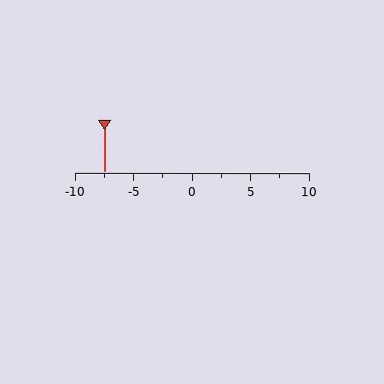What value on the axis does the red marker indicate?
The marker indicates approximately -7.5.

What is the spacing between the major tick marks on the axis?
The major ticks are spaced 5 apart.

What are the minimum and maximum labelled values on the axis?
The axis runs from -10 to 10.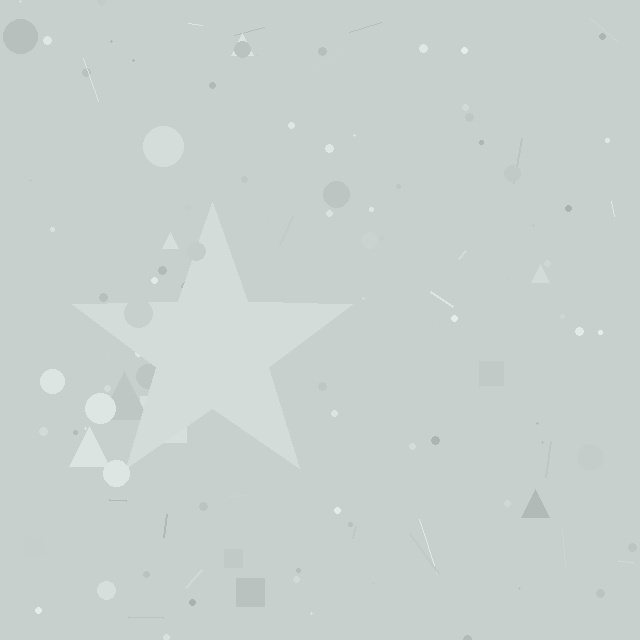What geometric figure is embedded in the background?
A star is embedded in the background.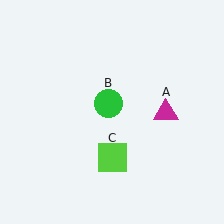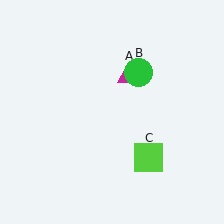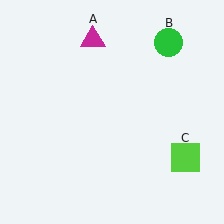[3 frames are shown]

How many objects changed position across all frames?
3 objects changed position: magenta triangle (object A), green circle (object B), lime square (object C).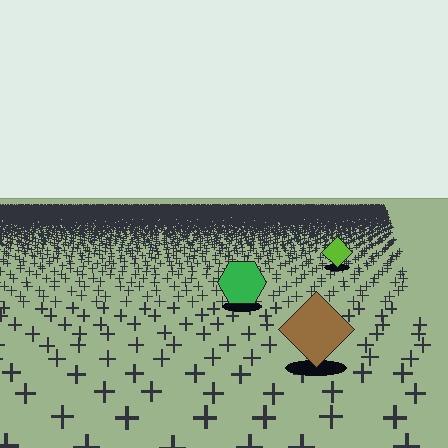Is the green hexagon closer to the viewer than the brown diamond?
No. The brown diamond is closer — you can tell from the texture gradient: the ground texture is coarser near it.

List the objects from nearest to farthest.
From nearest to farthest: the brown diamond, the green hexagon, the lime diamond.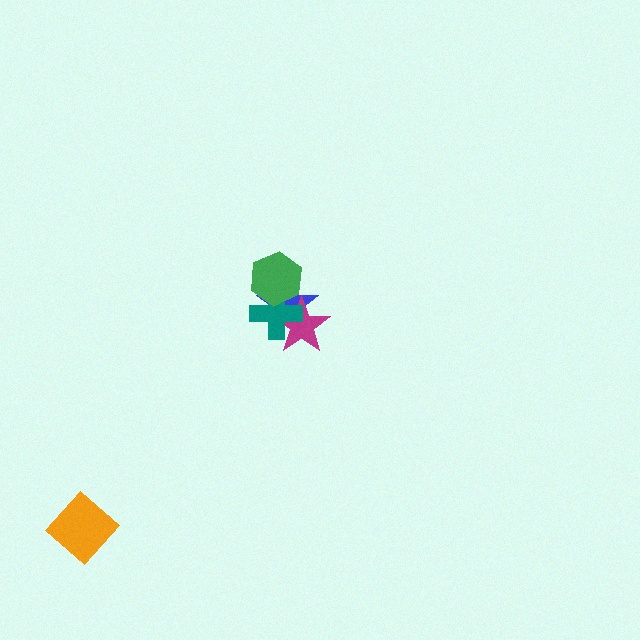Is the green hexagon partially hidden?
No, no other shape covers it.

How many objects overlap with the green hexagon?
2 objects overlap with the green hexagon.